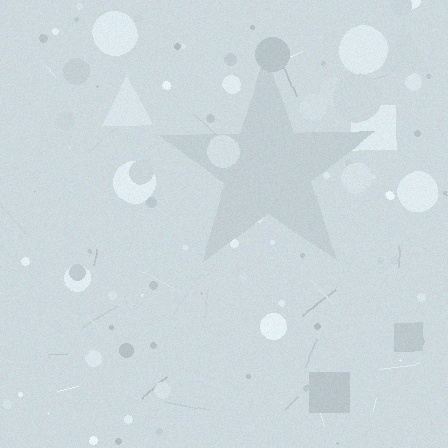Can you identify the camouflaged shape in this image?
The camouflaged shape is a star.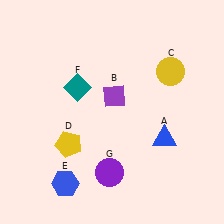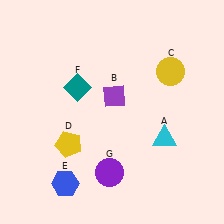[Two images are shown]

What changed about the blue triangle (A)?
In Image 1, A is blue. In Image 2, it changed to cyan.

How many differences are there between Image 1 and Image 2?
There is 1 difference between the two images.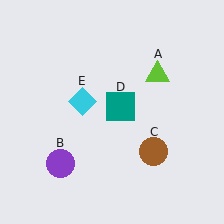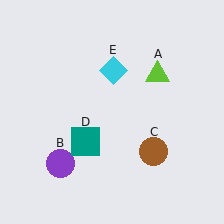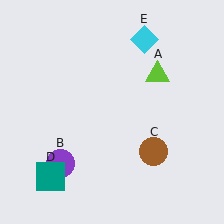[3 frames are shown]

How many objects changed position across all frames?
2 objects changed position: teal square (object D), cyan diamond (object E).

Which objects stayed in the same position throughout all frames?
Lime triangle (object A) and purple circle (object B) and brown circle (object C) remained stationary.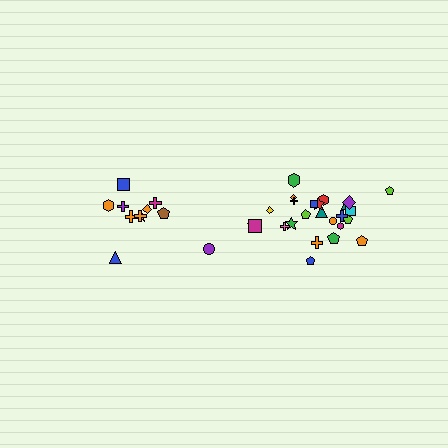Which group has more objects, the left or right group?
The right group.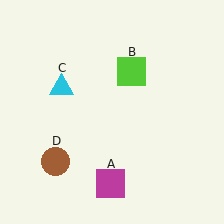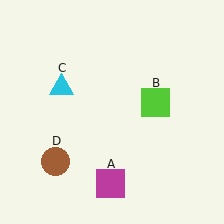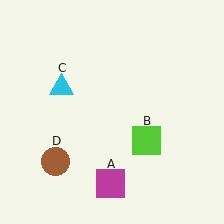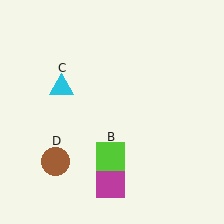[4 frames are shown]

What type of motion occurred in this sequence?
The lime square (object B) rotated clockwise around the center of the scene.